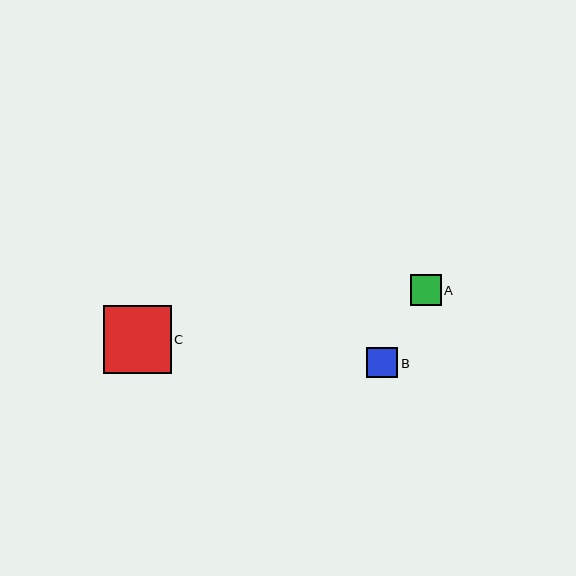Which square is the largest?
Square C is the largest with a size of approximately 68 pixels.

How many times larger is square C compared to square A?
Square C is approximately 2.2 times the size of square A.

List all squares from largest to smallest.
From largest to smallest: C, A, B.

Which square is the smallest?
Square B is the smallest with a size of approximately 31 pixels.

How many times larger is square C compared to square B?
Square C is approximately 2.2 times the size of square B.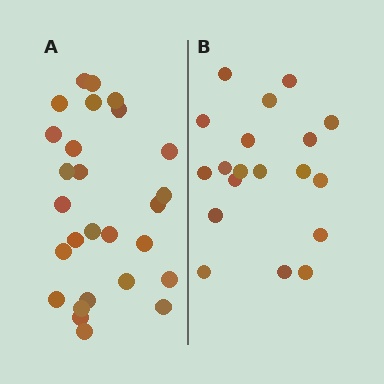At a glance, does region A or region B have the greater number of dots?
Region A (the left region) has more dots.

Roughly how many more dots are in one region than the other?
Region A has roughly 8 or so more dots than region B.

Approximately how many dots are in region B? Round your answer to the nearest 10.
About 20 dots. (The exact count is 19, which rounds to 20.)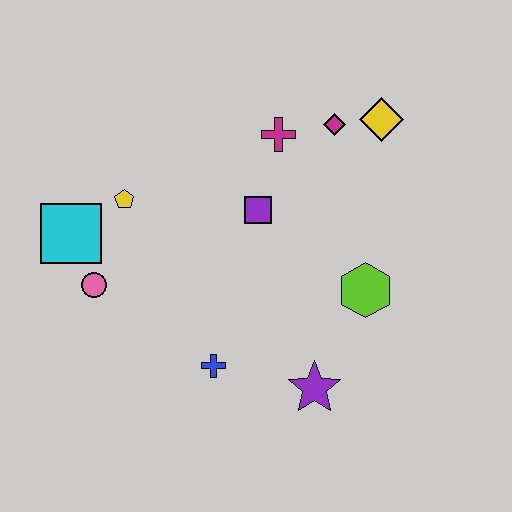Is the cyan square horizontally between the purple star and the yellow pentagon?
No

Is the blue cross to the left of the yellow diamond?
Yes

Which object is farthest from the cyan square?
The yellow diamond is farthest from the cyan square.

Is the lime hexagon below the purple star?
No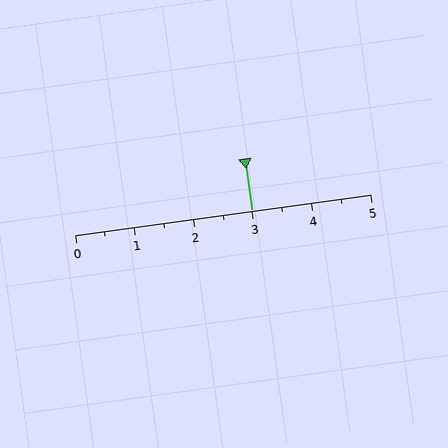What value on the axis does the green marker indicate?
The marker indicates approximately 3.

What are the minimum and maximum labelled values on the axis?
The axis runs from 0 to 5.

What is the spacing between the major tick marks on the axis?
The major ticks are spaced 1 apart.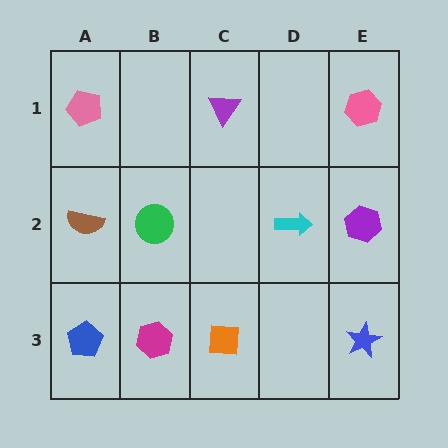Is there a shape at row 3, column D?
No, that cell is empty.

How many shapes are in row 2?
4 shapes.